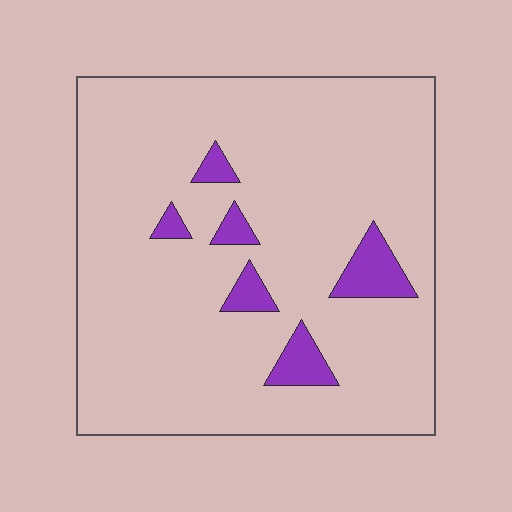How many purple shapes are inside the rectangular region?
6.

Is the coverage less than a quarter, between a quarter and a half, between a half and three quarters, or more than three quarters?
Less than a quarter.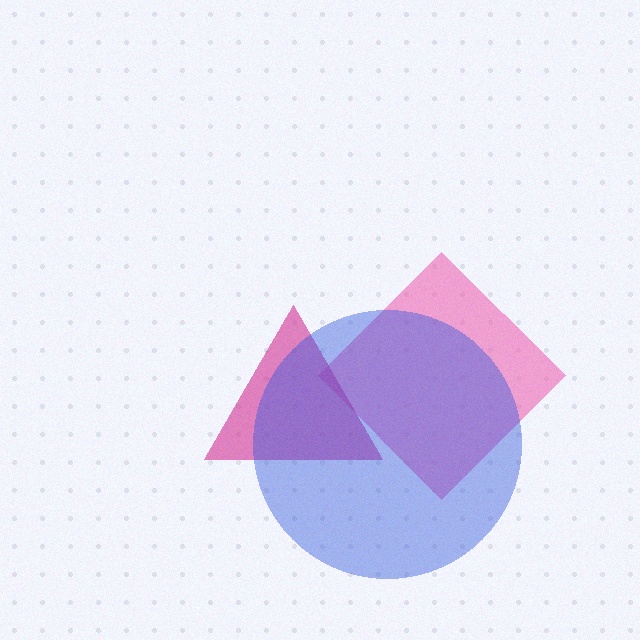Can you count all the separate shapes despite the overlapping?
Yes, there are 3 separate shapes.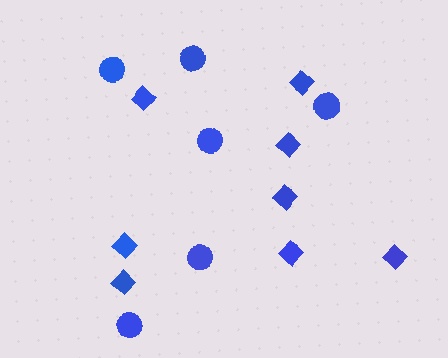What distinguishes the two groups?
There are 2 groups: one group of circles (6) and one group of diamonds (8).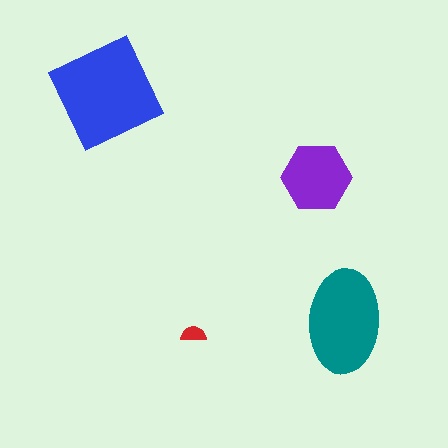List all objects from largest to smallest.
The blue diamond, the teal ellipse, the purple hexagon, the red semicircle.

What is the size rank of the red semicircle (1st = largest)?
4th.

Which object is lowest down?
The red semicircle is bottommost.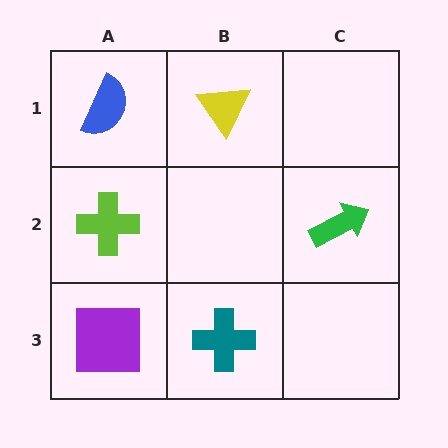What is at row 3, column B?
A teal cross.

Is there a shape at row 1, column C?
No, that cell is empty.